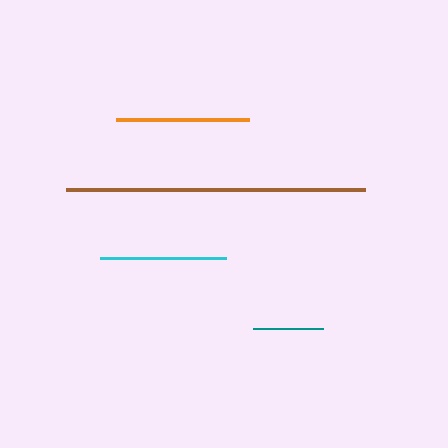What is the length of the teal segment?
The teal segment is approximately 69 pixels long.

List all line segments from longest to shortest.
From longest to shortest: brown, orange, cyan, teal.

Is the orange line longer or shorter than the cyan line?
The orange line is longer than the cyan line.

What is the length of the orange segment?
The orange segment is approximately 133 pixels long.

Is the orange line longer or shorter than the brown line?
The brown line is longer than the orange line.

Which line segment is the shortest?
The teal line is the shortest at approximately 69 pixels.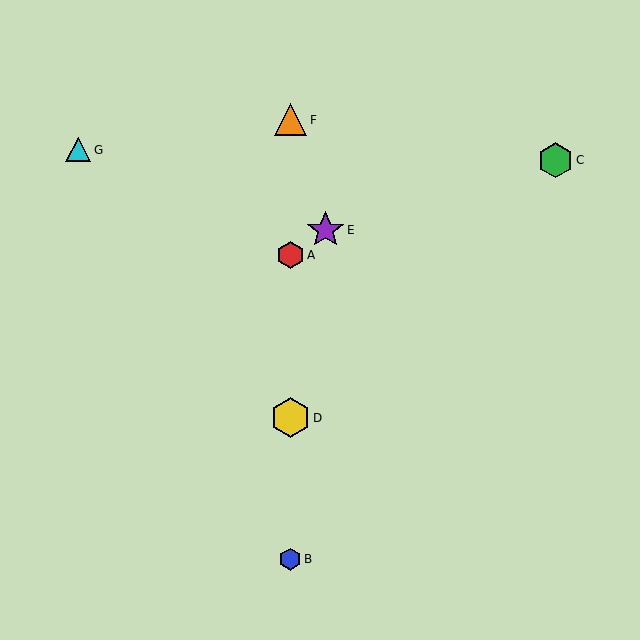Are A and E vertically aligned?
No, A is at x≈290 and E is at x≈326.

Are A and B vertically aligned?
Yes, both are at x≈290.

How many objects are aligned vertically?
4 objects (A, B, D, F) are aligned vertically.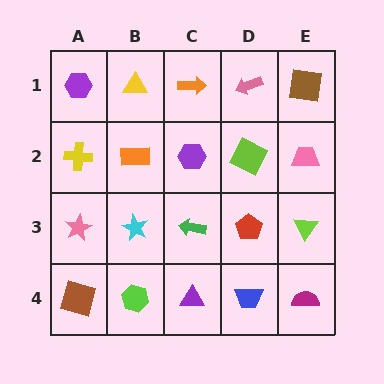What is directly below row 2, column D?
A red pentagon.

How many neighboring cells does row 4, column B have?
3.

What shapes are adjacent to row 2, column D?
A pink arrow (row 1, column D), a red pentagon (row 3, column D), a purple hexagon (row 2, column C), a pink trapezoid (row 2, column E).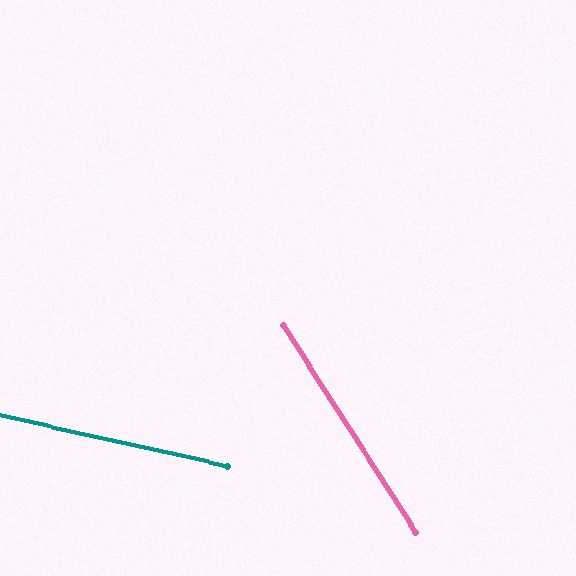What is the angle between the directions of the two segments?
Approximately 45 degrees.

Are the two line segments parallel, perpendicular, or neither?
Neither parallel nor perpendicular — they differ by about 45°.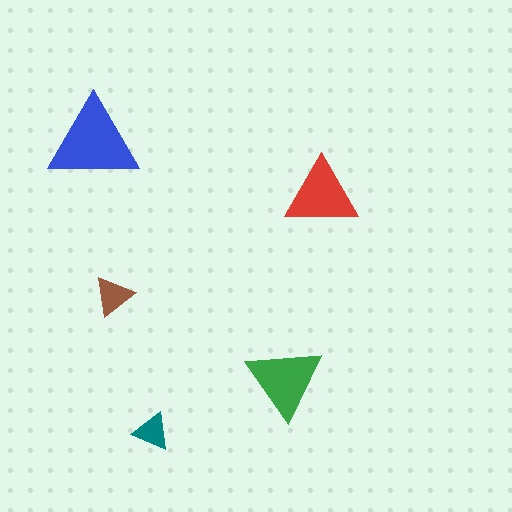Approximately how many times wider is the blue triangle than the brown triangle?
About 2 times wider.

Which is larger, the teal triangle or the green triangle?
The green one.